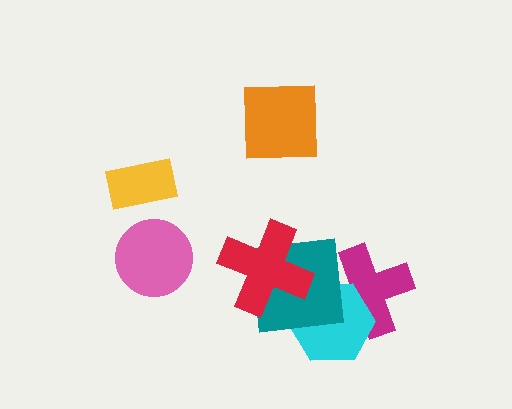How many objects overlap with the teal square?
3 objects overlap with the teal square.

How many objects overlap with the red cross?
1 object overlaps with the red cross.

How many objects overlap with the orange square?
0 objects overlap with the orange square.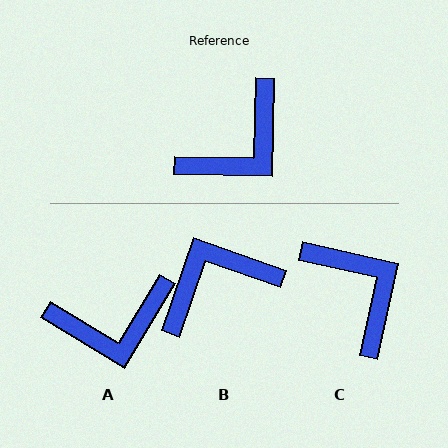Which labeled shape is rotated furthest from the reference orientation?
B, about 162 degrees away.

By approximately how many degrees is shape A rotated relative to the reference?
Approximately 30 degrees clockwise.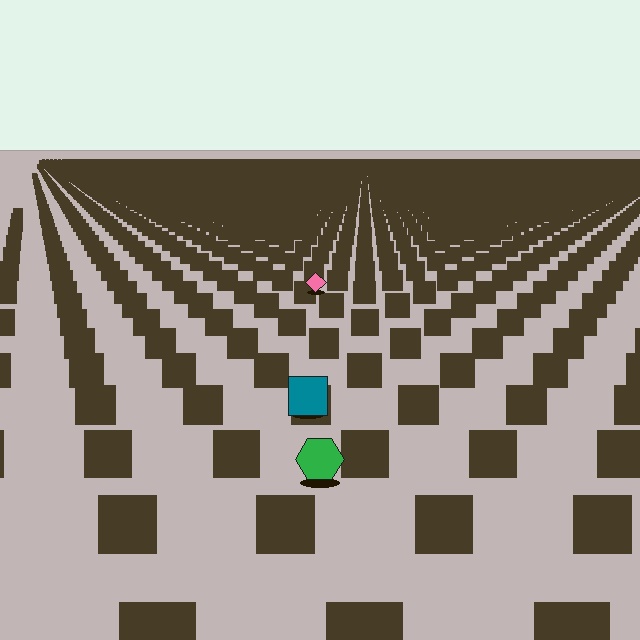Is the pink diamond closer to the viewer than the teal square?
No. The teal square is closer — you can tell from the texture gradient: the ground texture is coarser near it.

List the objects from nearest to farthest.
From nearest to farthest: the green hexagon, the teal square, the pink diamond.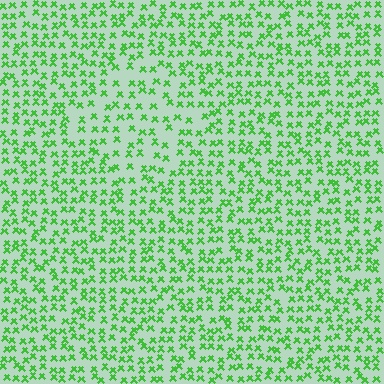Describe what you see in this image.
The image contains small green elements arranged at two different densities. A diamond-shaped region is visible where the elements are less densely packed than the surrounding area.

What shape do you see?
I see a diamond.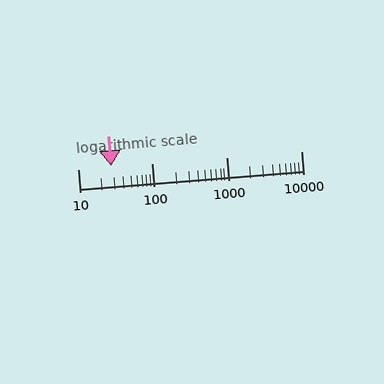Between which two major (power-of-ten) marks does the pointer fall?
The pointer is between 10 and 100.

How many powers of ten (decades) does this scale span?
The scale spans 3 decades, from 10 to 10000.